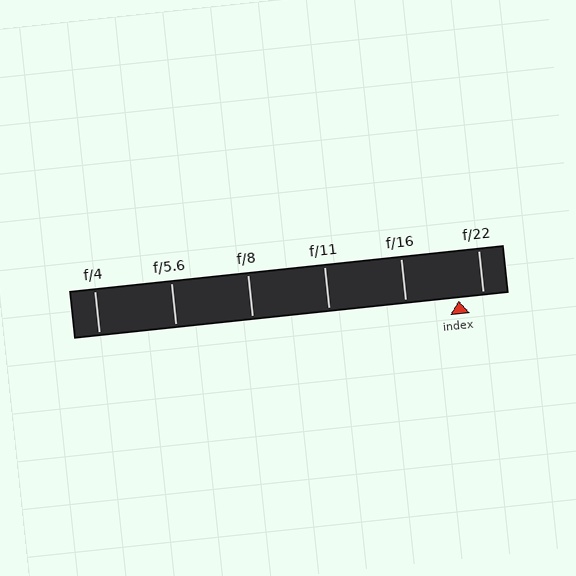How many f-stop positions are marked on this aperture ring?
There are 6 f-stop positions marked.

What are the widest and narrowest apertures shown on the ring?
The widest aperture shown is f/4 and the narrowest is f/22.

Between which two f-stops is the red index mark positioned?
The index mark is between f/16 and f/22.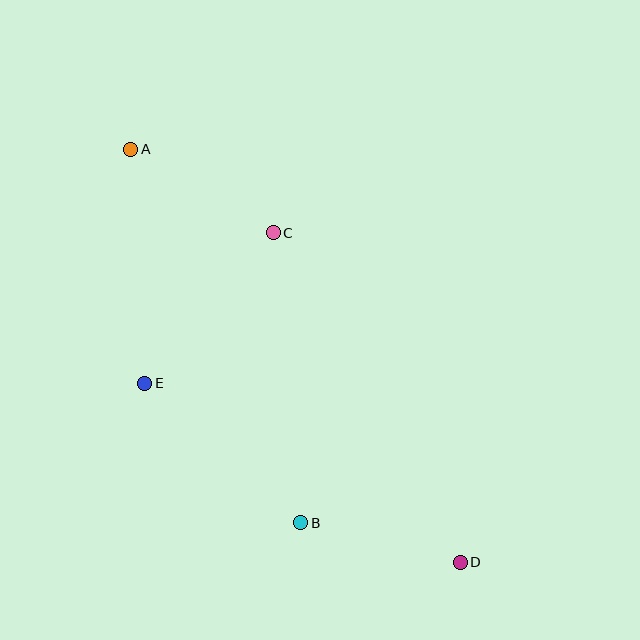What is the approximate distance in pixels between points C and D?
The distance between C and D is approximately 379 pixels.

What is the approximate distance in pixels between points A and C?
The distance between A and C is approximately 165 pixels.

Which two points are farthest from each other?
Points A and D are farthest from each other.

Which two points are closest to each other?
Points B and D are closest to each other.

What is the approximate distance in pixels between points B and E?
The distance between B and E is approximately 209 pixels.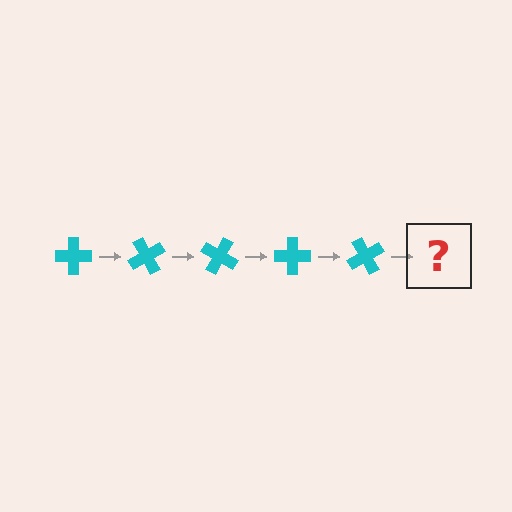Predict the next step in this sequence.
The next step is a cyan cross rotated 300 degrees.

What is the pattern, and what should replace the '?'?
The pattern is that the cross rotates 60 degrees each step. The '?' should be a cyan cross rotated 300 degrees.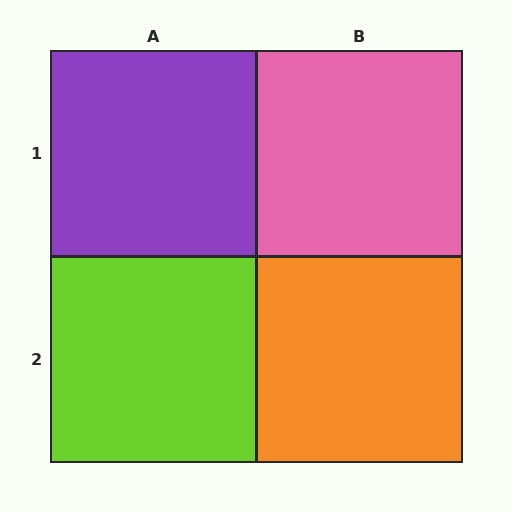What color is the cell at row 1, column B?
Pink.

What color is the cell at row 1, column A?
Purple.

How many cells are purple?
1 cell is purple.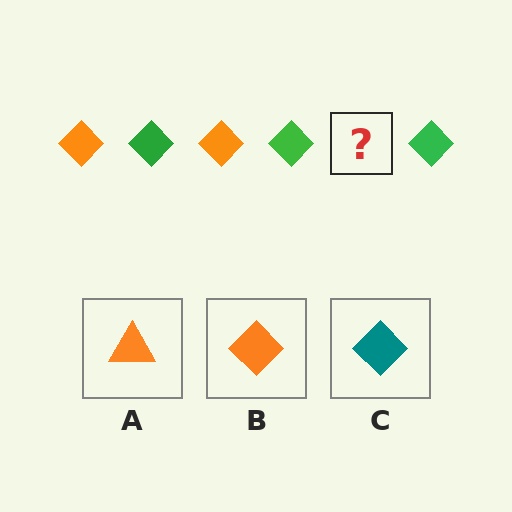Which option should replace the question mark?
Option B.